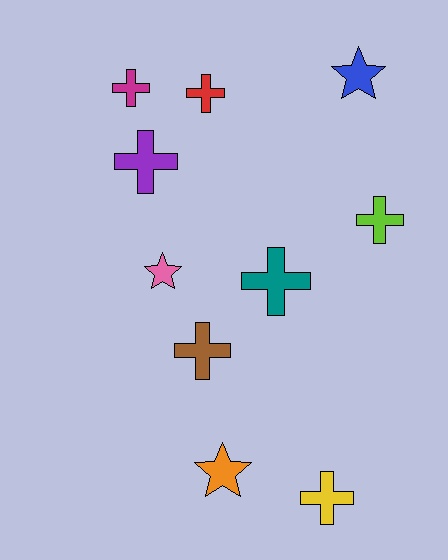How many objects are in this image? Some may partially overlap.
There are 10 objects.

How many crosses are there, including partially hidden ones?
There are 7 crosses.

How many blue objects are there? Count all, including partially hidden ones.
There is 1 blue object.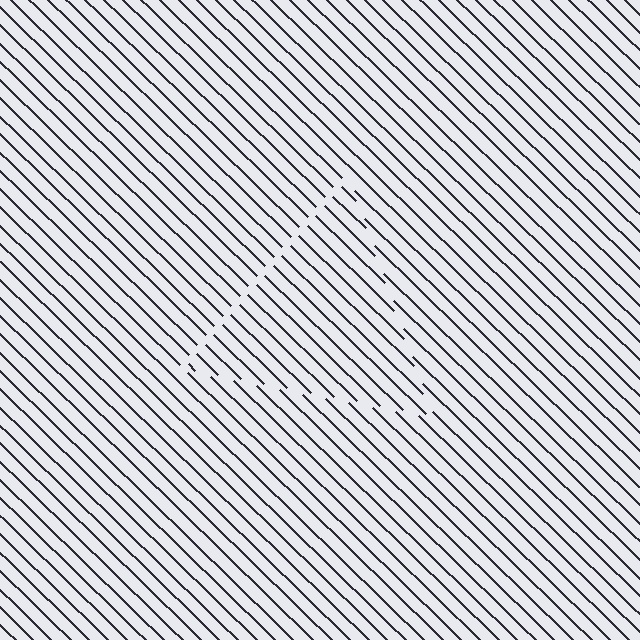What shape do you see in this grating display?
An illusory triangle. The interior of the shape contains the same grating, shifted by half a period — the contour is defined by the phase discontinuity where line-ends from the inner and outer gratings abut.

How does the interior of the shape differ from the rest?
The interior of the shape contains the same grating, shifted by half a period — the contour is defined by the phase discontinuity where line-ends from the inner and outer gratings abut.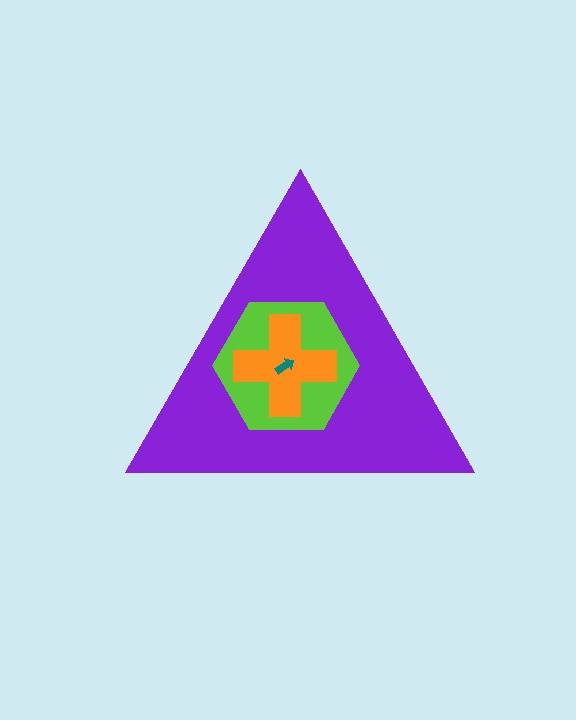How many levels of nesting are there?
4.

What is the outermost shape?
The purple triangle.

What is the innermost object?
The teal arrow.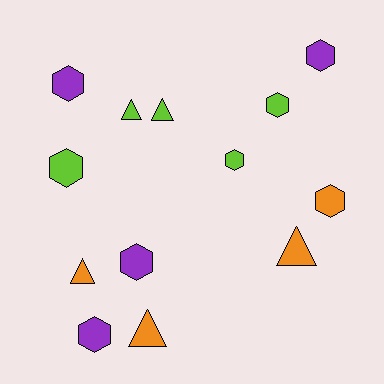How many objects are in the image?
There are 13 objects.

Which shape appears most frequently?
Hexagon, with 8 objects.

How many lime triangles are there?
There are 2 lime triangles.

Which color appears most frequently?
Lime, with 5 objects.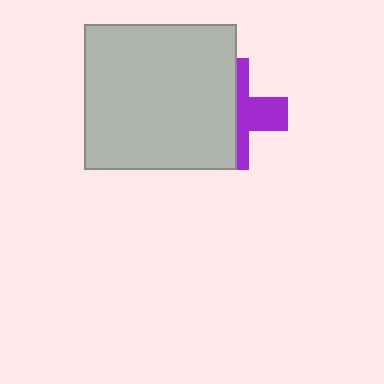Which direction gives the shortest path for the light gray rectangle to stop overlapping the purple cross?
Moving left gives the shortest separation.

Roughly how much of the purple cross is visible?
A small part of it is visible (roughly 41%).